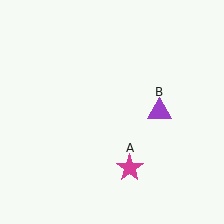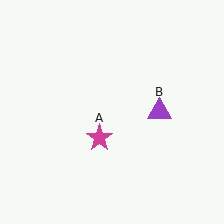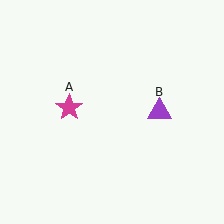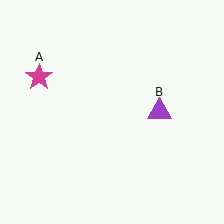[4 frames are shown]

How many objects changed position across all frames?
1 object changed position: magenta star (object A).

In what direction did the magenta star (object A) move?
The magenta star (object A) moved up and to the left.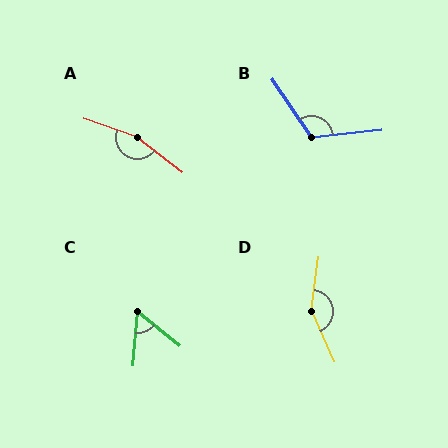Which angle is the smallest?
C, at approximately 55 degrees.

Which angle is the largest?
A, at approximately 161 degrees.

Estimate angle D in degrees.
Approximately 148 degrees.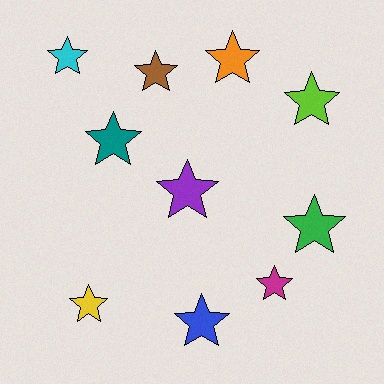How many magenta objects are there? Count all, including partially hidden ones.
There is 1 magenta object.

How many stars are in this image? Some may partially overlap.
There are 10 stars.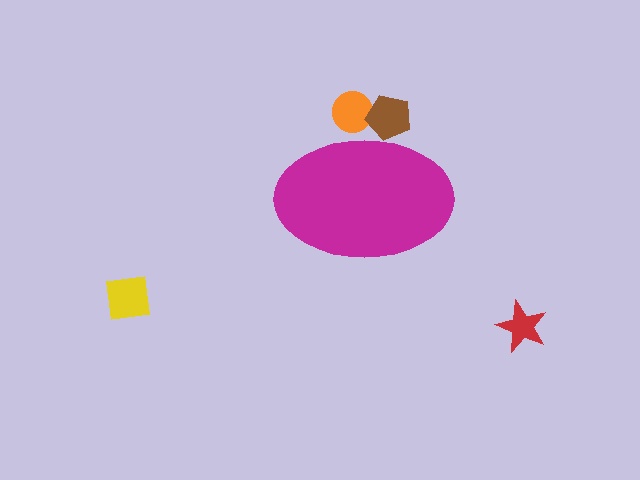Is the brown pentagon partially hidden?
Yes, the brown pentagon is partially hidden behind the magenta ellipse.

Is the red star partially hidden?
No, the red star is fully visible.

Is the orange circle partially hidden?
Yes, the orange circle is partially hidden behind the magenta ellipse.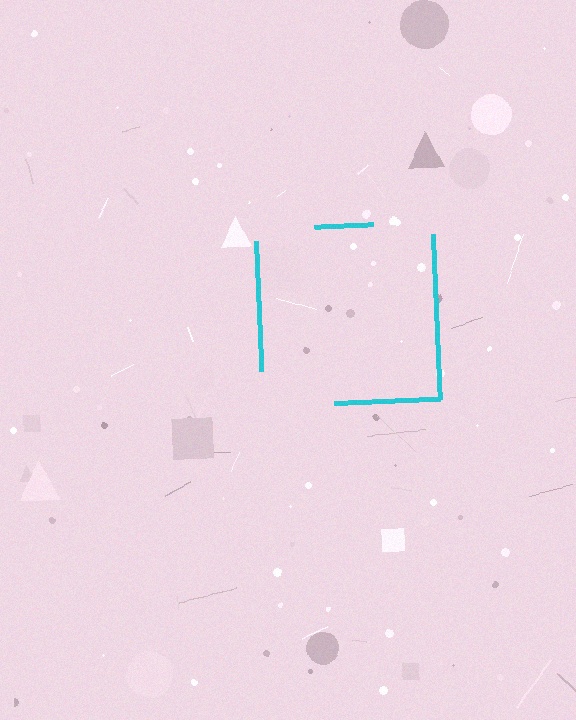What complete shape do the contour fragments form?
The contour fragments form a square.